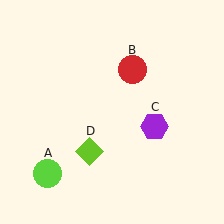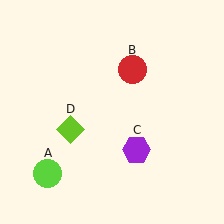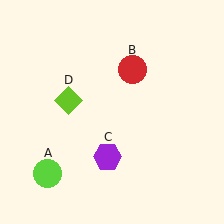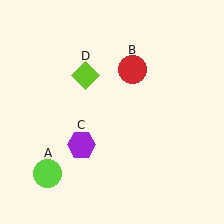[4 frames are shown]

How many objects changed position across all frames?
2 objects changed position: purple hexagon (object C), lime diamond (object D).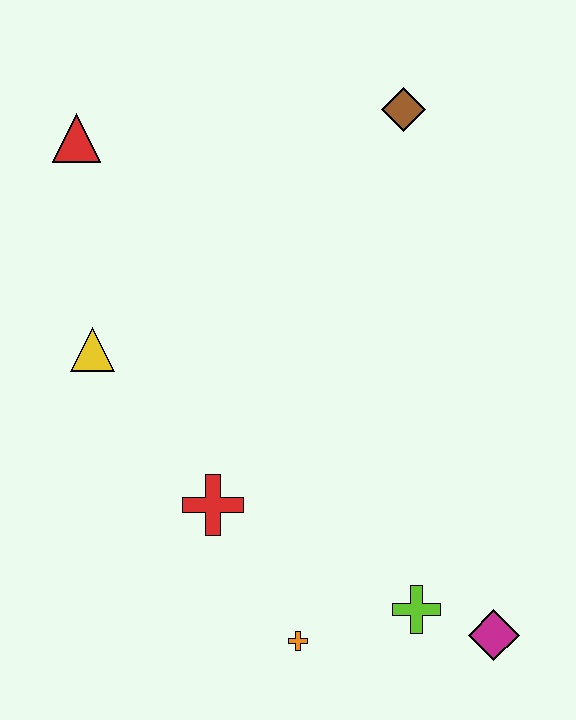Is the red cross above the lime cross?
Yes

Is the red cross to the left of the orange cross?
Yes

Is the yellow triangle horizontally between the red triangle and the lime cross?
Yes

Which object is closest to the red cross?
The orange cross is closest to the red cross.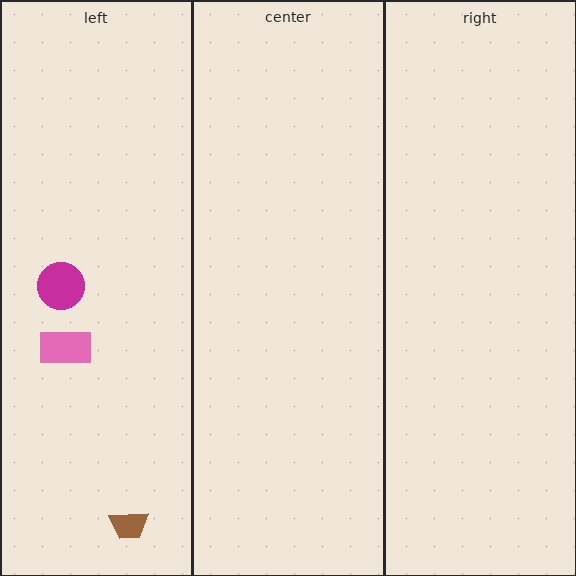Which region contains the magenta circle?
The left region.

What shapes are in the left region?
The brown trapezoid, the pink rectangle, the magenta circle.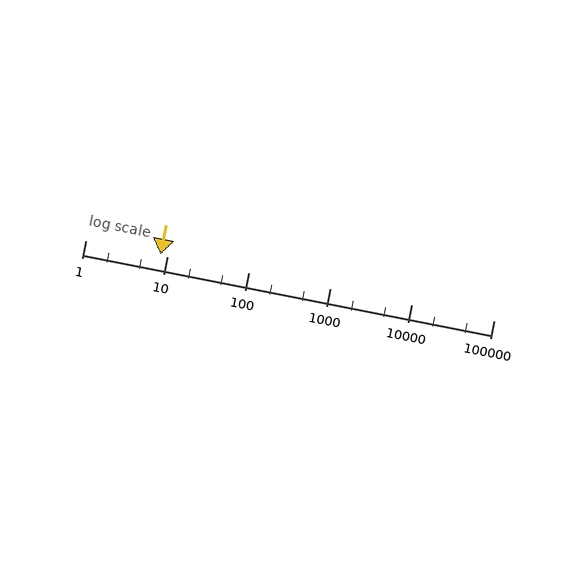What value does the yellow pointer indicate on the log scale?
The pointer indicates approximately 8.2.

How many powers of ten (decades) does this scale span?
The scale spans 5 decades, from 1 to 100000.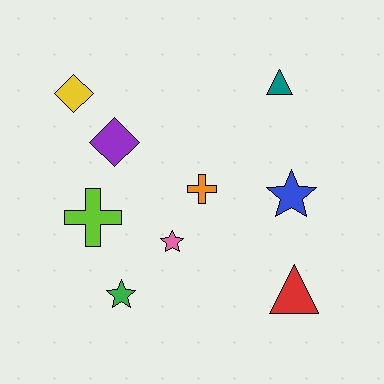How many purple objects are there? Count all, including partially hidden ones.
There is 1 purple object.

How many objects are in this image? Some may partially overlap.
There are 9 objects.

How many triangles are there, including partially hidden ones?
There are 2 triangles.